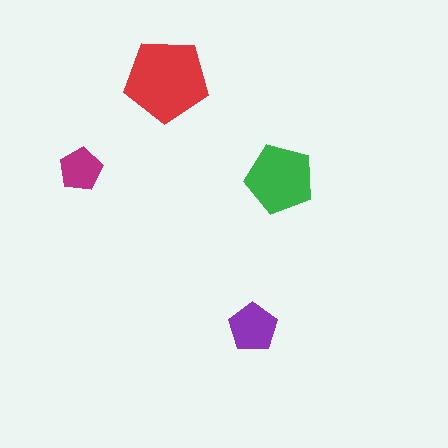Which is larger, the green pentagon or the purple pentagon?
The green one.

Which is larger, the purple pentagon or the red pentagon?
The red one.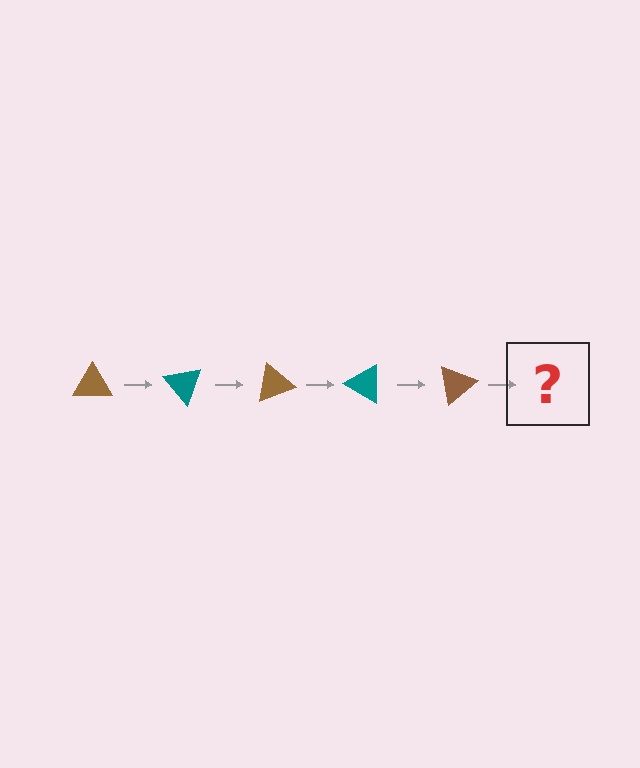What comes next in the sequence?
The next element should be a teal triangle, rotated 250 degrees from the start.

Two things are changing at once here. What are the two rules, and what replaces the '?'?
The two rules are that it rotates 50 degrees each step and the color cycles through brown and teal. The '?' should be a teal triangle, rotated 250 degrees from the start.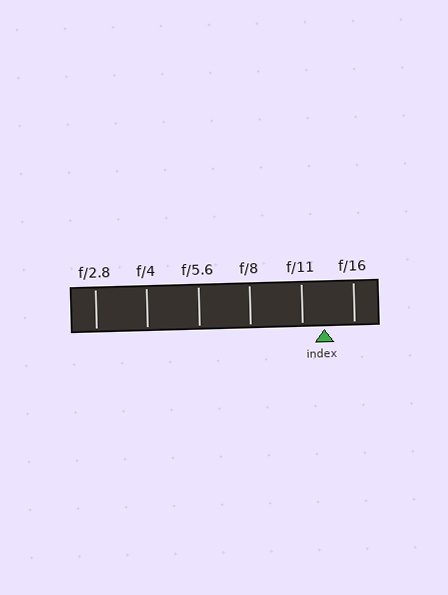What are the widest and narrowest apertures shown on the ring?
The widest aperture shown is f/2.8 and the narrowest is f/16.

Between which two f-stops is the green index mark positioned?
The index mark is between f/11 and f/16.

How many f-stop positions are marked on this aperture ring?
There are 6 f-stop positions marked.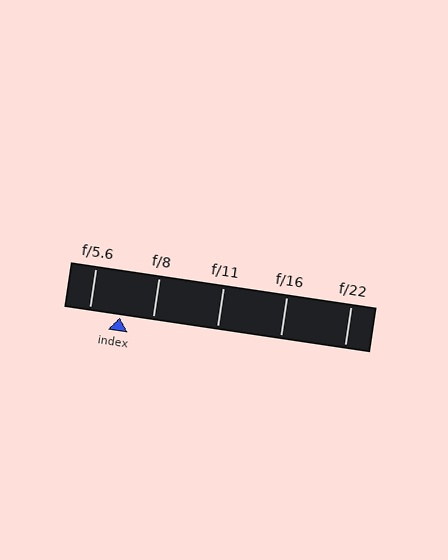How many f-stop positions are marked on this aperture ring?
There are 5 f-stop positions marked.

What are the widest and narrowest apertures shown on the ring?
The widest aperture shown is f/5.6 and the narrowest is f/22.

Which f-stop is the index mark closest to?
The index mark is closest to f/5.6.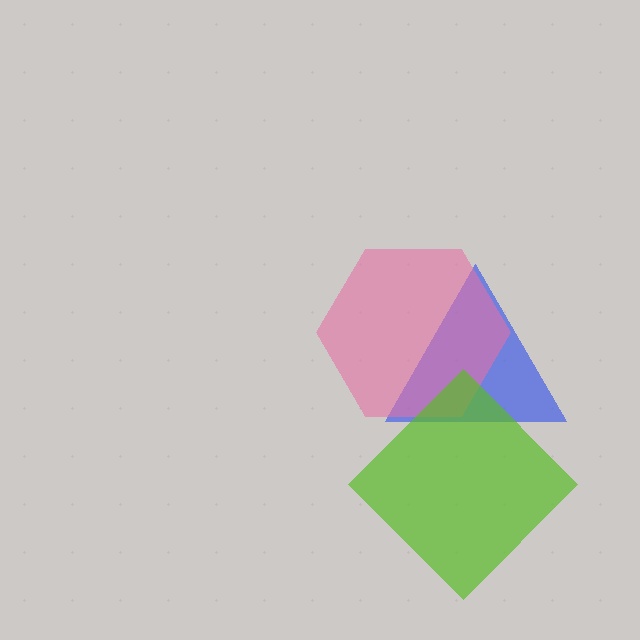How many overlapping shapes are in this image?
There are 3 overlapping shapes in the image.